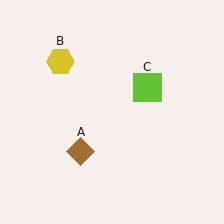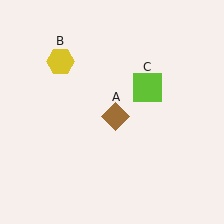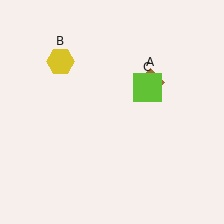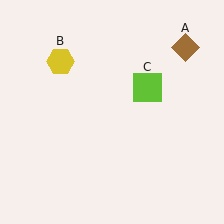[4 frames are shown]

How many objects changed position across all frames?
1 object changed position: brown diamond (object A).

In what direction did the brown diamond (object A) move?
The brown diamond (object A) moved up and to the right.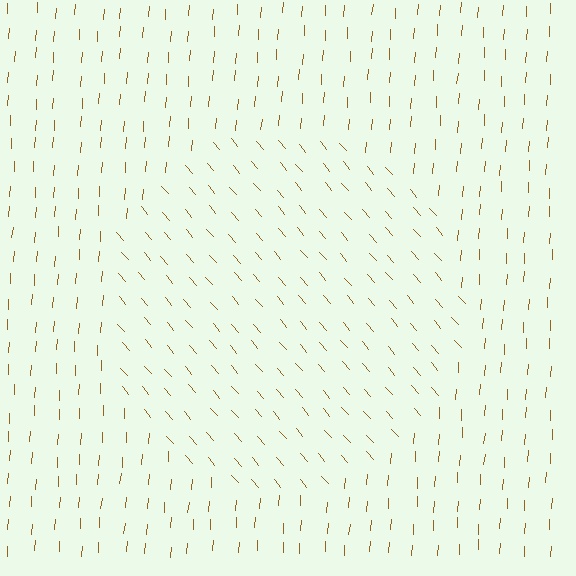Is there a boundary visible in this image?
Yes, there is a texture boundary formed by a change in line orientation.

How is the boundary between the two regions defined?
The boundary is defined purely by a change in line orientation (approximately 45 degrees difference). All lines are the same color and thickness.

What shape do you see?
I see a circle.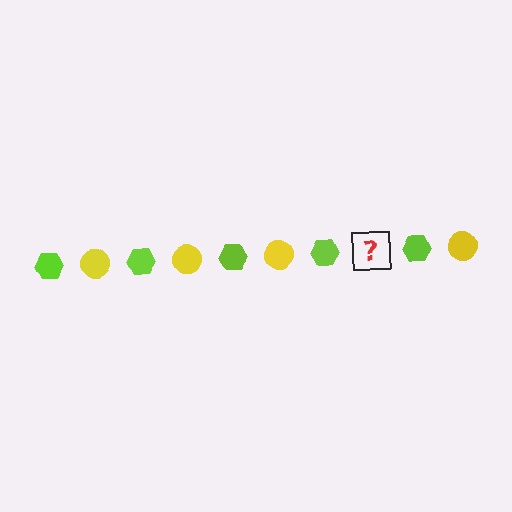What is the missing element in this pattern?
The missing element is a yellow circle.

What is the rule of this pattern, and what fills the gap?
The rule is that the pattern alternates between lime hexagon and yellow circle. The gap should be filled with a yellow circle.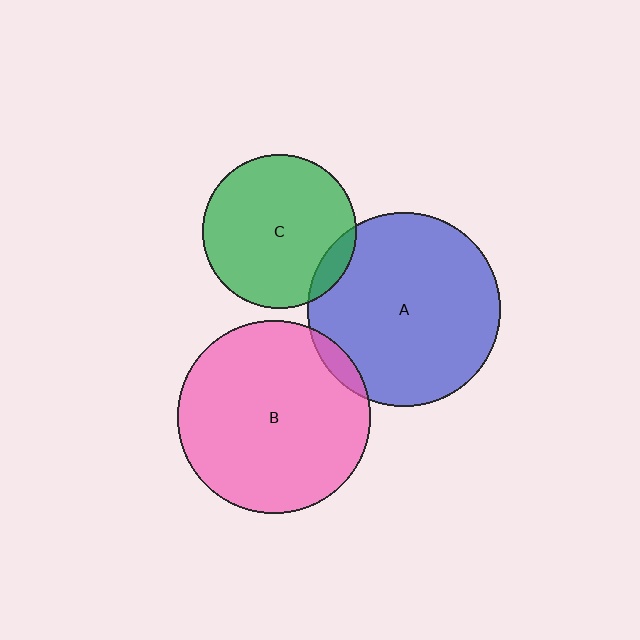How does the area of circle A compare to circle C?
Approximately 1.6 times.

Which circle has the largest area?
Circle B (pink).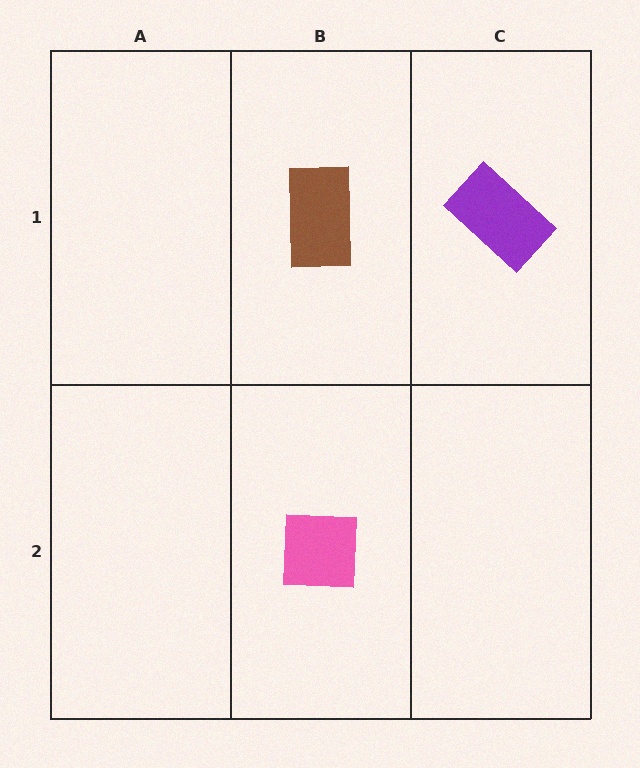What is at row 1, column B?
A brown rectangle.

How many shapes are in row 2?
1 shape.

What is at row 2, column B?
A pink square.